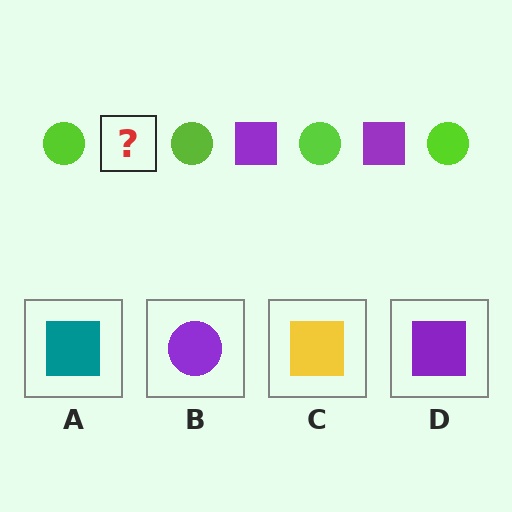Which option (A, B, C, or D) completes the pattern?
D.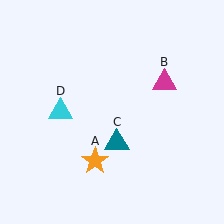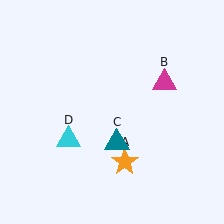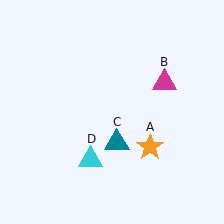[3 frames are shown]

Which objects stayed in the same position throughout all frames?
Magenta triangle (object B) and teal triangle (object C) remained stationary.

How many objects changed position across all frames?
2 objects changed position: orange star (object A), cyan triangle (object D).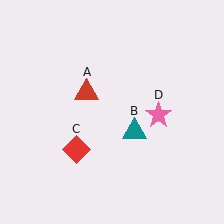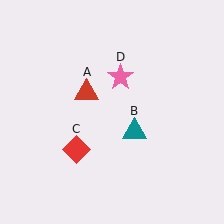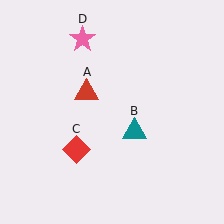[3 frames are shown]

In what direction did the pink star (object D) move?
The pink star (object D) moved up and to the left.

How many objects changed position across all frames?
1 object changed position: pink star (object D).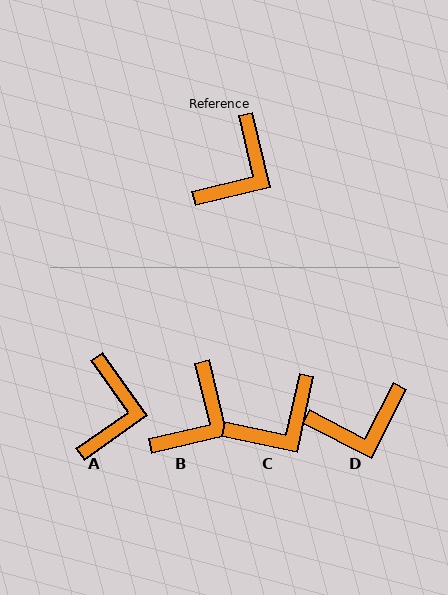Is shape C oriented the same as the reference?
No, it is off by about 26 degrees.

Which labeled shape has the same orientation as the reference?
B.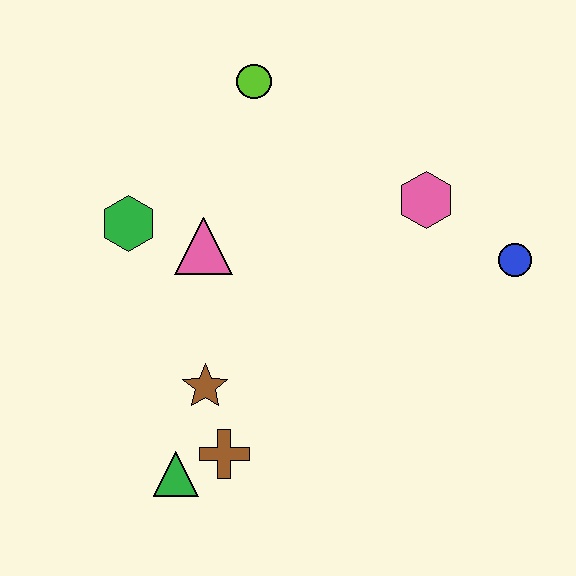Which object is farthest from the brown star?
The blue circle is farthest from the brown star.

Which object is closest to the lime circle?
The pink triangle is closest to the lime circle.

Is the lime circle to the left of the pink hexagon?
Yes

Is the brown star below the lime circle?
Yes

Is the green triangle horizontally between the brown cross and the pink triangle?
No